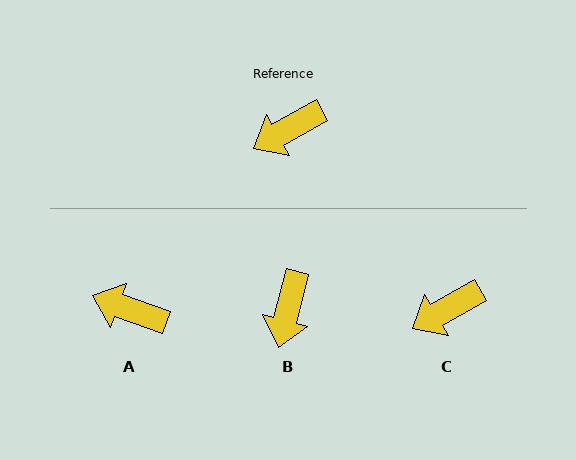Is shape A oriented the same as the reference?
No, it is off by about 49 degrees.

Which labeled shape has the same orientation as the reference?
C.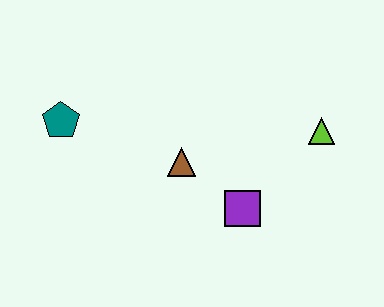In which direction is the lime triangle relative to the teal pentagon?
The lime triangle is to the right of the teal pentagon.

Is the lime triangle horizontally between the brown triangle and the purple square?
No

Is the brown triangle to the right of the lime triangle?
No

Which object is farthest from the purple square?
The teal pentagon is farthest from the purple square.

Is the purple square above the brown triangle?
No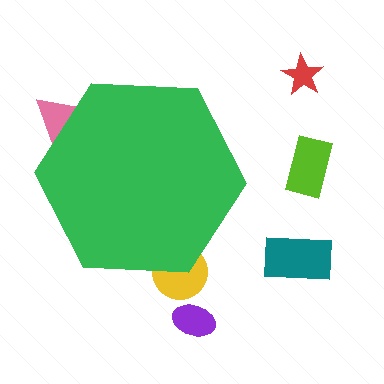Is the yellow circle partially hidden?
Yes, the yellow circle is partially hidden behind the green hexagon.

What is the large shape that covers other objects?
A green hexagon.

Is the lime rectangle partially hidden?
No, the lime rectangle is fully visible.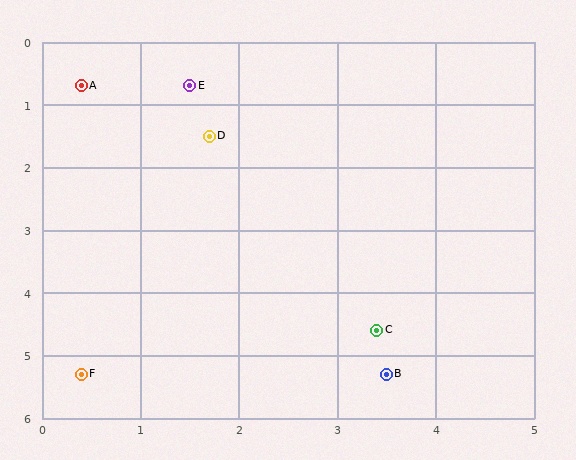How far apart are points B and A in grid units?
Points B and A are about 5.5 grid units apart.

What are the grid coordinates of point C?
Point C is at approximately (3.4, 4.6).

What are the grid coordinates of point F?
Point F is at approximately (0.4, 5.3).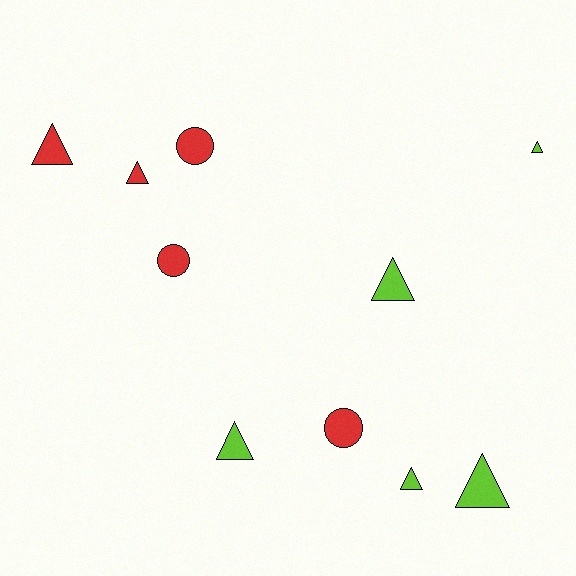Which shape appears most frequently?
Triangle, with 7 objects.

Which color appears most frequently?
Red, with 5 objects.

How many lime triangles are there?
There are 5 lime triangles.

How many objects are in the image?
There are 10 objects.